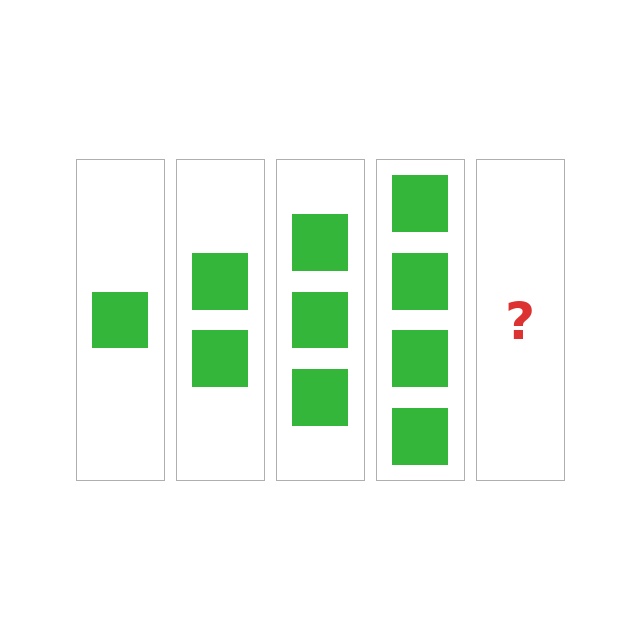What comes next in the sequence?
The next element should be 5 squares.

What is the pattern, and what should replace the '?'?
The pattern is that each step adds one more square. The '?' should be 5 squares.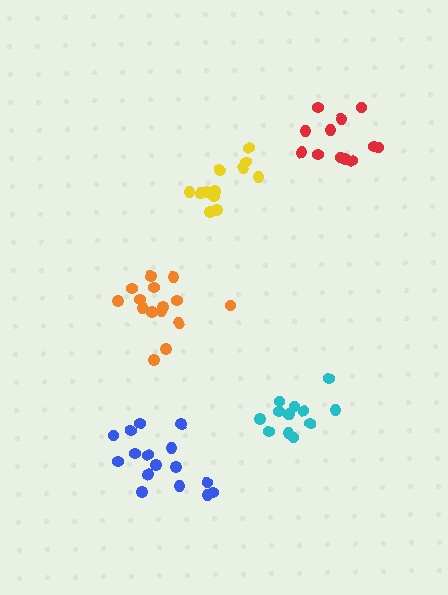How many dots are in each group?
Group 1: 13 dots, Group 2: 13 dots, Group 3: 12 dots, Group 4: 15 dots, Group 5: 16 dots (69 total).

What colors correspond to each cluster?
The clusters are colored: yellow, cyan, red, orange, blue.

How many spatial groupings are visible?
There are 5 spatial groupings.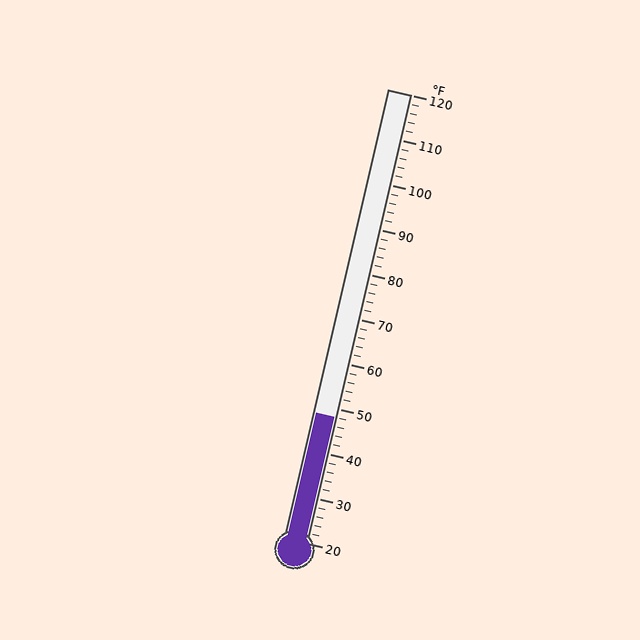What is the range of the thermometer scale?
The thermometer scale ranges from 20°F to 120°F.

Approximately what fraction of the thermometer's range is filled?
The thermometer is filled to approximately 30% of its range.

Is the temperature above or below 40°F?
The temperature is above 40°F.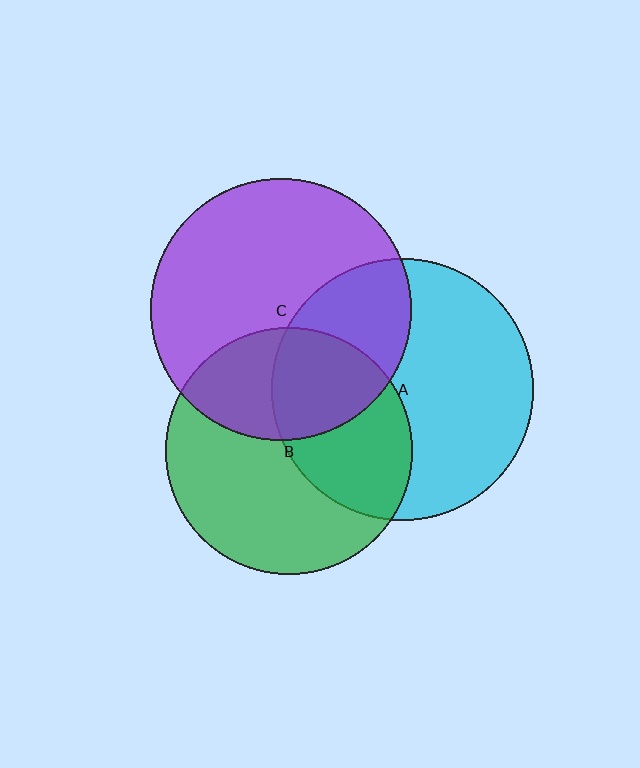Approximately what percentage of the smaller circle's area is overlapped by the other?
Approximately 35%.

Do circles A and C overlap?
Yes.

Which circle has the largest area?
Circle A (cyan).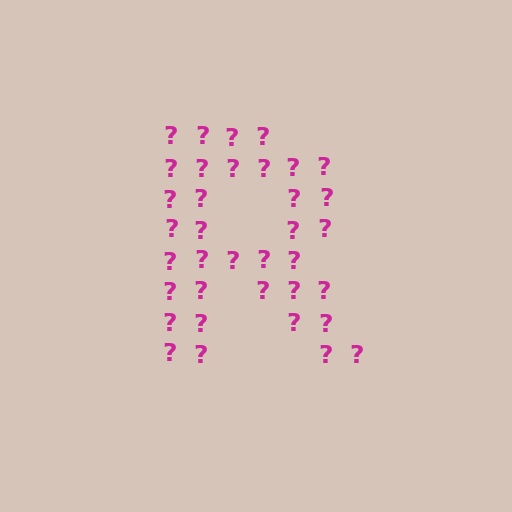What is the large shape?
The large shape is the letter R.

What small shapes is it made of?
It is made of small question marks.